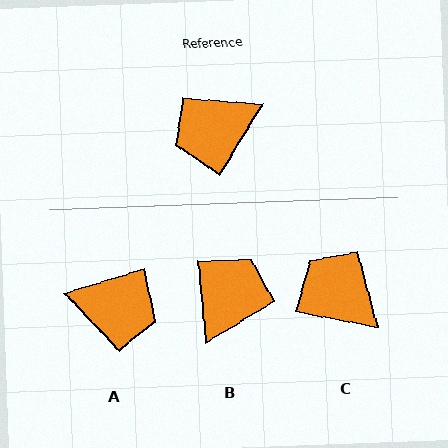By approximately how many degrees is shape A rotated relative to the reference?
Approximately 138 degrees counter-clockwise.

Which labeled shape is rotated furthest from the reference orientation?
B, about 144 degrees away.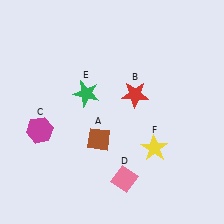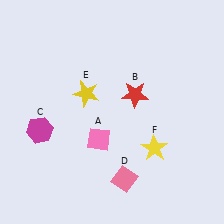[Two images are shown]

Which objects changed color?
A changed from brown to pink. E changed from green to yellow.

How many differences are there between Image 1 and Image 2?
There are 2 differences between the two images.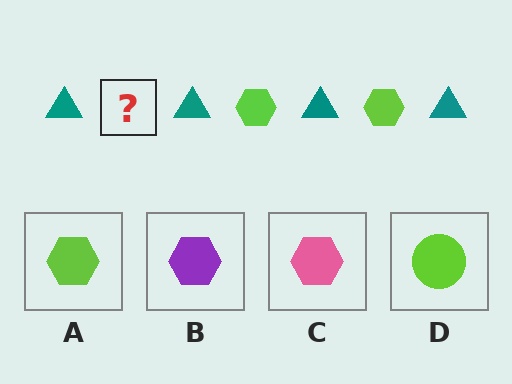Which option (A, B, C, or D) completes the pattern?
A.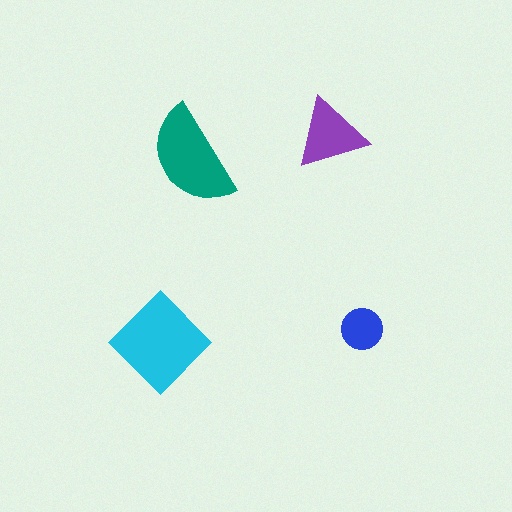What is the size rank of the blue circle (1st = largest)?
4th.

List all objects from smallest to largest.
The blue circle, the purple triangle, the teal semicircle, the cyan diamond.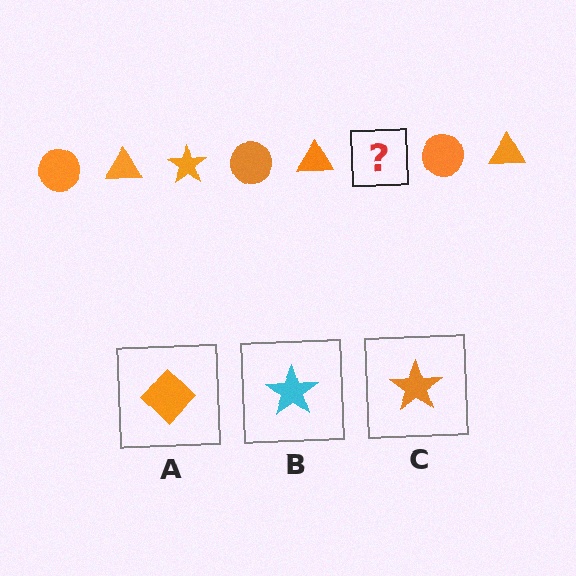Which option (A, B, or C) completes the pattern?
C.